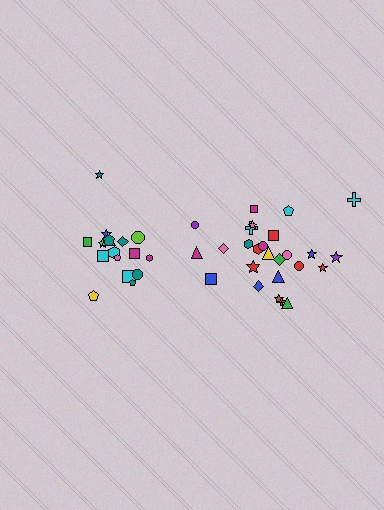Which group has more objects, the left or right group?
The right group.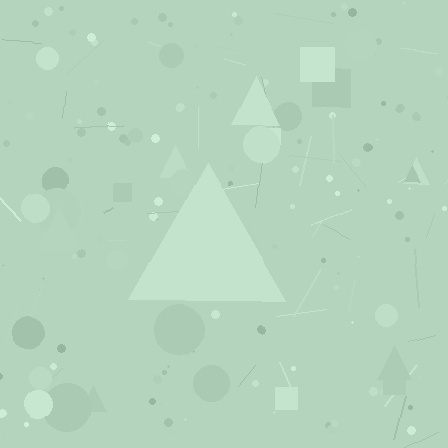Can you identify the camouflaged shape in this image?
The camouflaged shape is a triangle.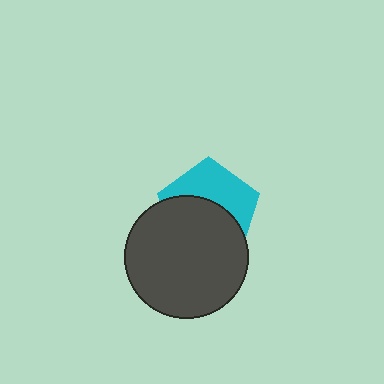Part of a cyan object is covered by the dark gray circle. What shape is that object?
It is a pentagon.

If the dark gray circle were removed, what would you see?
You would see the complete cyan pentagon.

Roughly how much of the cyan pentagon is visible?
A small part of it is visible (roughly 45%).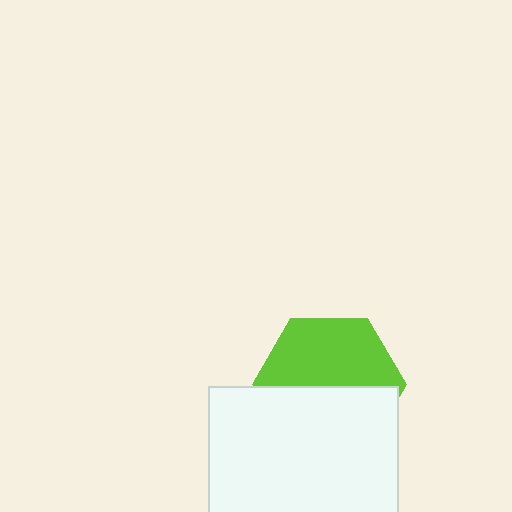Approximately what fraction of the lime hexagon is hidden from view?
Roughly 49% of the lime hexagon is hidden behind the white rectangle.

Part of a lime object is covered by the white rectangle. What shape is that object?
It is a hexagon.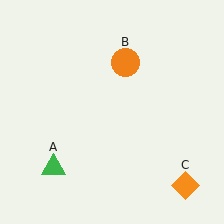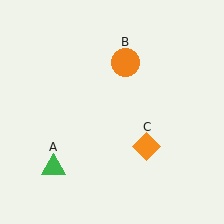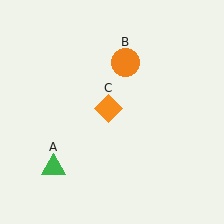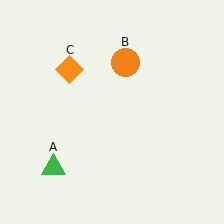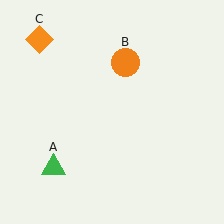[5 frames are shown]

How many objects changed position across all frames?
1 object changed position: orange diamond (object C).